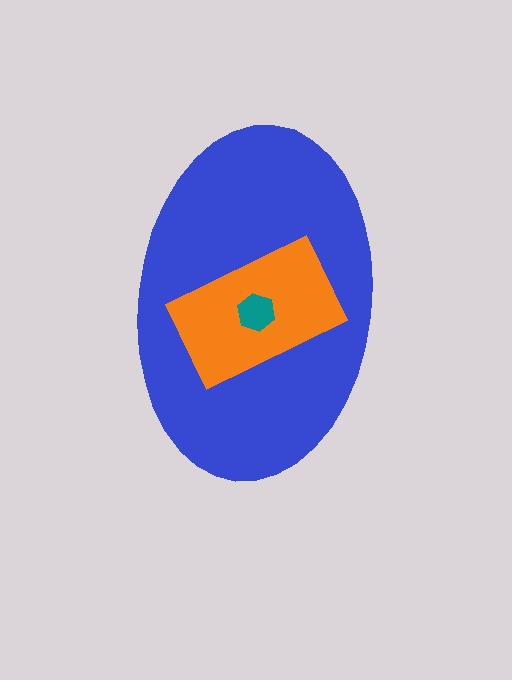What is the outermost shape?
The blue ellipse.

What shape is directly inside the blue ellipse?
The orange rectangle.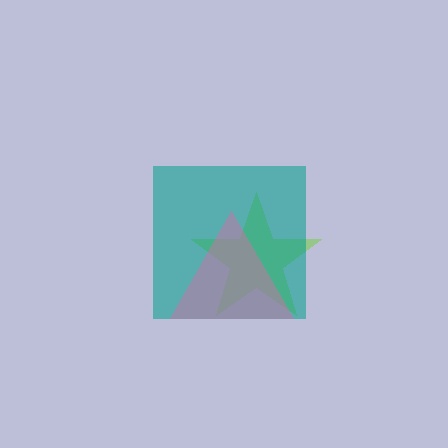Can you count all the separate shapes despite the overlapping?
Yes, there are 3 separate shapes.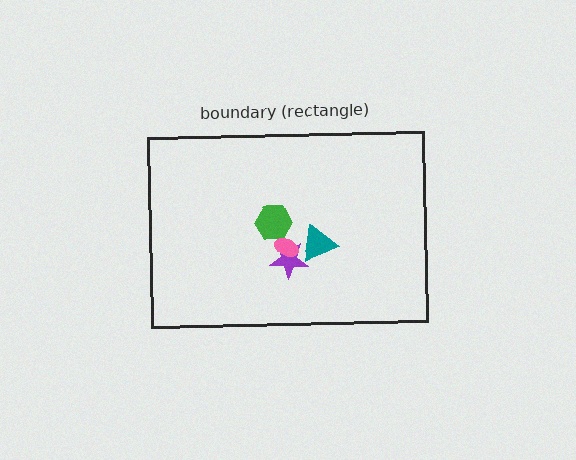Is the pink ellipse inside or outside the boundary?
Inside.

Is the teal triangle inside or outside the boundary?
Inside.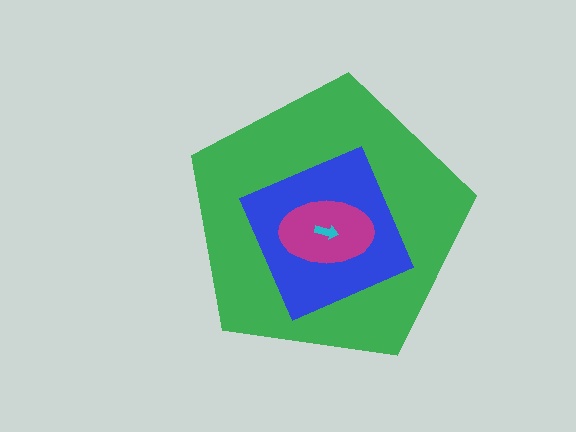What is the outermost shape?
The green pentagon.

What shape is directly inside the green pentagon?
The blue square.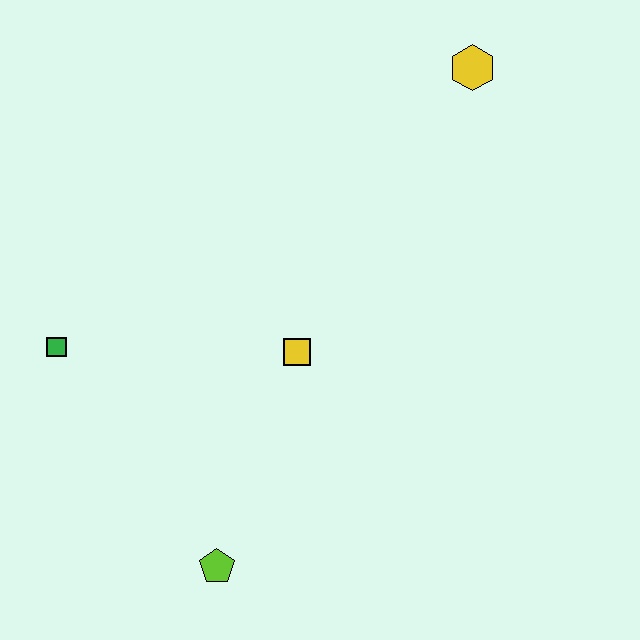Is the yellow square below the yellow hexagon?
Yes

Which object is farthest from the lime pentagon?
The yellow hexagon is farthest from the lime pentagon.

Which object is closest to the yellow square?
The lime pentagon is closest to the yellow square.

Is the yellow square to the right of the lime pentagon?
Yes